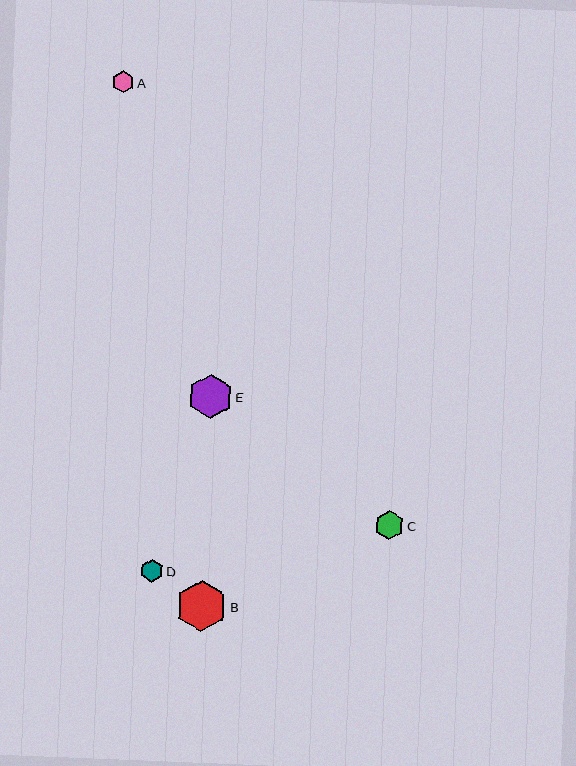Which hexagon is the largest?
Hexagon B is the largest with a size of approximately 51 pixels.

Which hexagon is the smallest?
Hexagon A is the smallest with a size of approximately 22 pixels.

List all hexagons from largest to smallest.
From largest to smallest: B, E, C, D, A.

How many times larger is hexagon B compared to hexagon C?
Hexagon B is approximately 1.7 times the size of hexagon C.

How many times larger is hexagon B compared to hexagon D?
Hexagon B is approximately 2.2 times the size of hexagon D.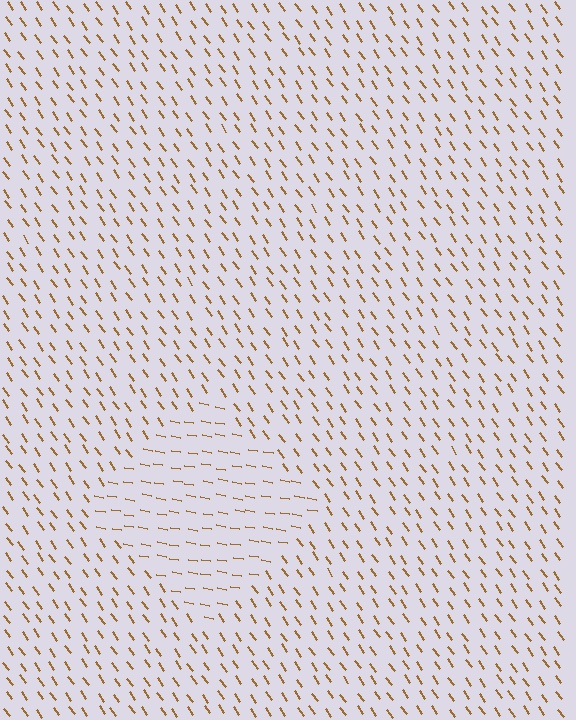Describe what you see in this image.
The image is filled with small brown line segments. A diamond region in the image has lines oriented differently from the surrounding lines, creating a visible texture boundary.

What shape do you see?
I see a diamond.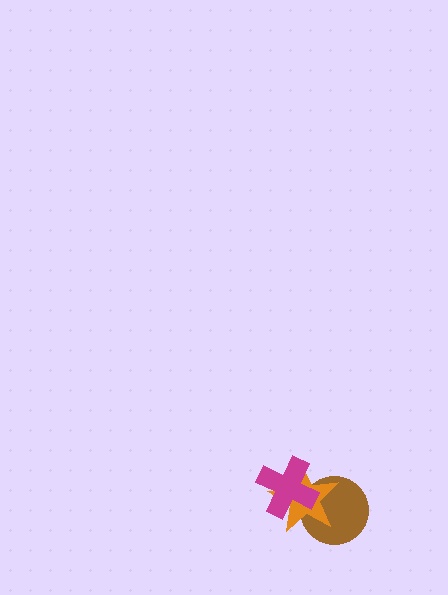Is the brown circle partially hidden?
Yes, it is partially covered by another shape.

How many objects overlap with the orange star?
2 objects overlap with the orange star.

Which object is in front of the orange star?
The magenta cross is in front of the orange star.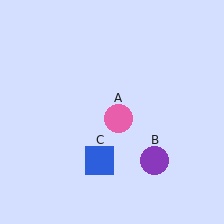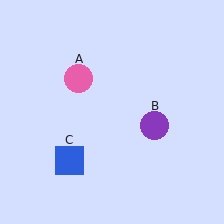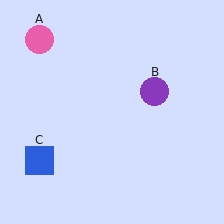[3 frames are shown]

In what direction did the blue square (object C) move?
The blue square (object C) moved left.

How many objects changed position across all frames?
3 objects changed position: pink circle (object A), purple circle (object B), blue square (object C).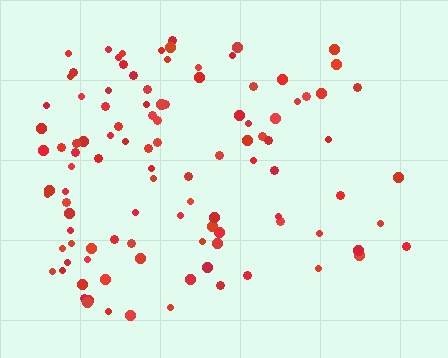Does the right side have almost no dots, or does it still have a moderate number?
Still a moderate number, just noticeably fewer than the left.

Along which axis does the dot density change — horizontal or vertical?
Horizontal.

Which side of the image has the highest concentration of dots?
The left.